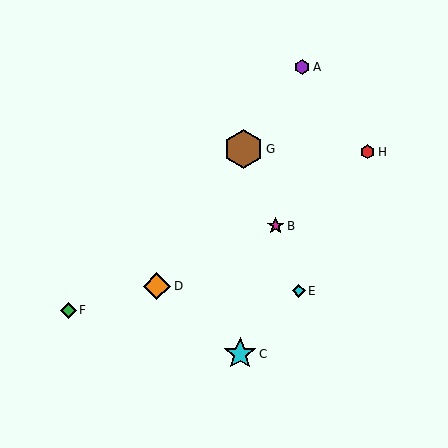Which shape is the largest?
The brown hexagon (labeled G) is the largest.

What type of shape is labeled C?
Shape C is a cyan star.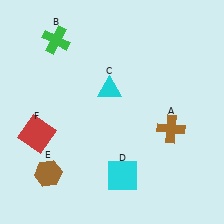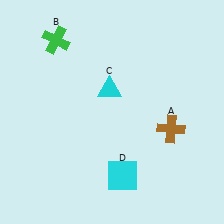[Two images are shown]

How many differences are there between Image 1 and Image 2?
There are 2 differences between the two images.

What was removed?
The red square (F), the brown hexagon (E) were removed in Image 2.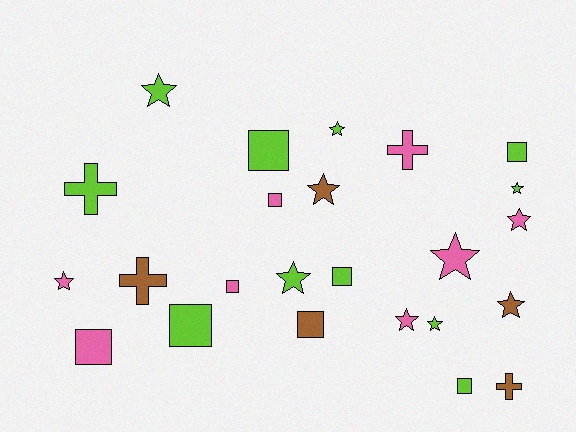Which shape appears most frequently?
Star, with 11 objects.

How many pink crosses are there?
There is 1 pink cross.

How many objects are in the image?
There are 24 objects.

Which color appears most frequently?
Lime, with 11 objects.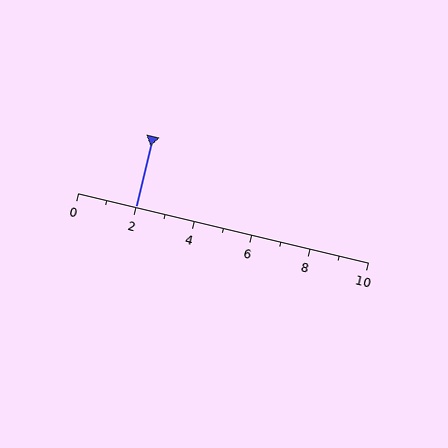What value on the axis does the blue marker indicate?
The marker indicates approximately 2.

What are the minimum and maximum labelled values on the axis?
The axis runs from 0 to 10.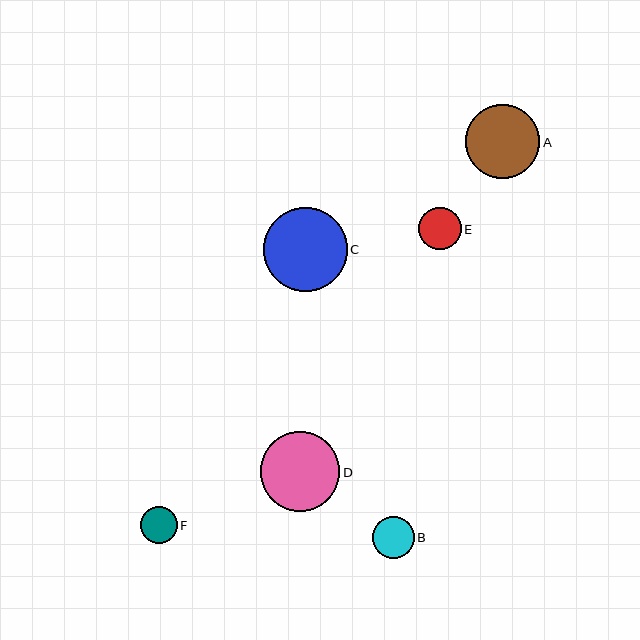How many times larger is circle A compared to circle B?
Circle A is approximately 1.8 times the size of circle B.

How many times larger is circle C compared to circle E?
Circle C is approximately 2.0 times the size of circle E.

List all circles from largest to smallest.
From largest to smallest: C, D, A, B, E, F.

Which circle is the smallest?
Circle F is the smallest with a size of approximately 37 pixels.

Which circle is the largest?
Circle C is the largest with a size of approximately 83 pixels.